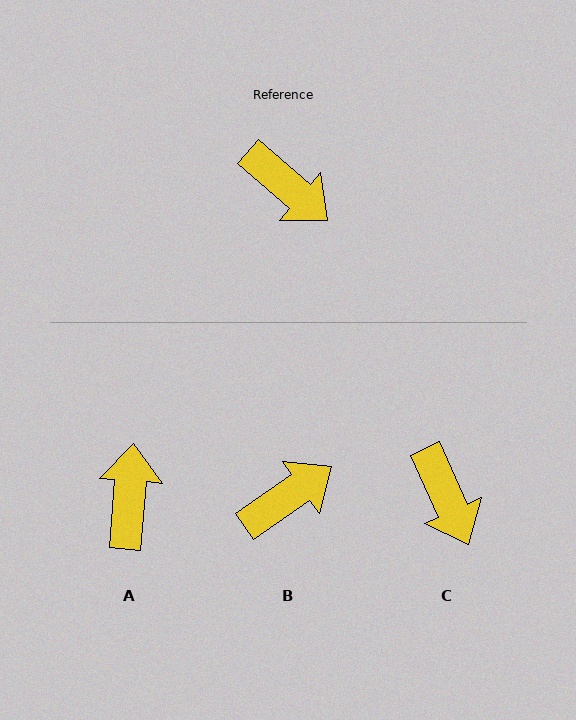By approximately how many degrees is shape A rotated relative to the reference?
Approximately 126 degrees counter-clockwise.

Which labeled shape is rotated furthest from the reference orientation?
A, about 126 degrees away.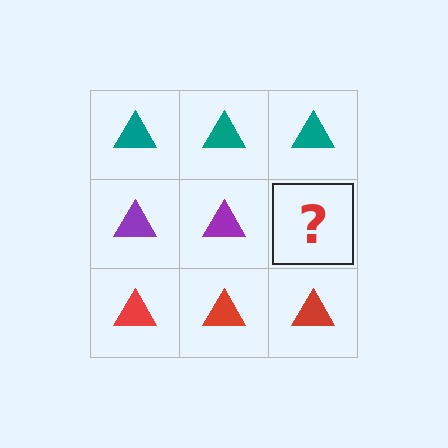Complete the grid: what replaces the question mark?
The question mark should be replaced with a purple triangle.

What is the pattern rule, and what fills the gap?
The rule is that each row has a consistent color. The gap should be filled with a purple triangle.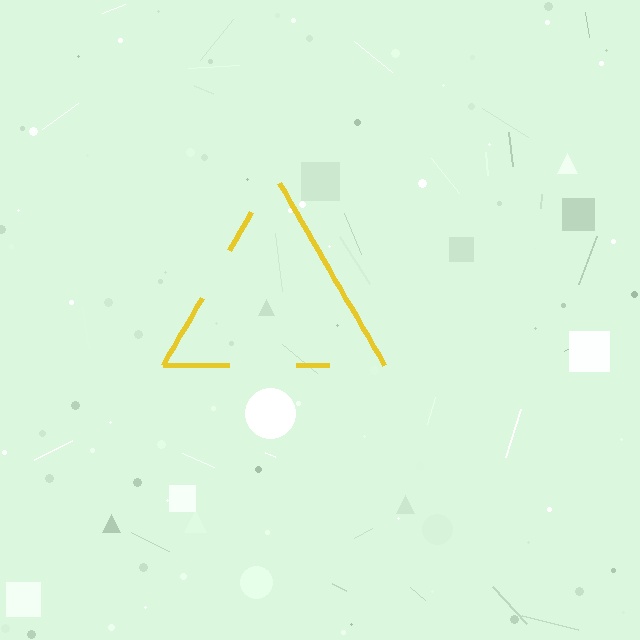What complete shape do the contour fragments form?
The contour fragments form a triangle.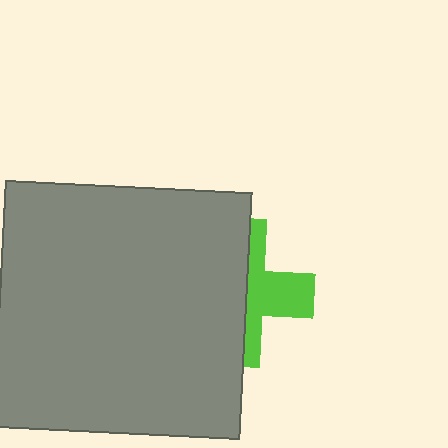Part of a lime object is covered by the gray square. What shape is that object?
It is a cross.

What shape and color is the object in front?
The object in front is a gray square.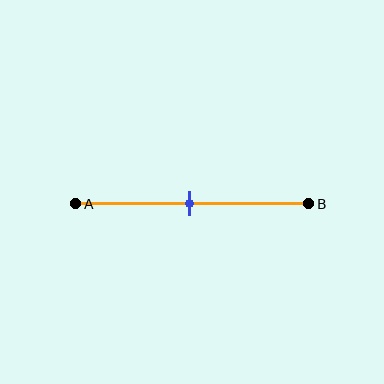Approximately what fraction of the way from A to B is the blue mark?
The blue mark is approximately 50% of the way from A to B.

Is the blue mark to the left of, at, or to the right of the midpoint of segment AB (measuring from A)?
The blue mark is approximately at the midpoint of segment AB.